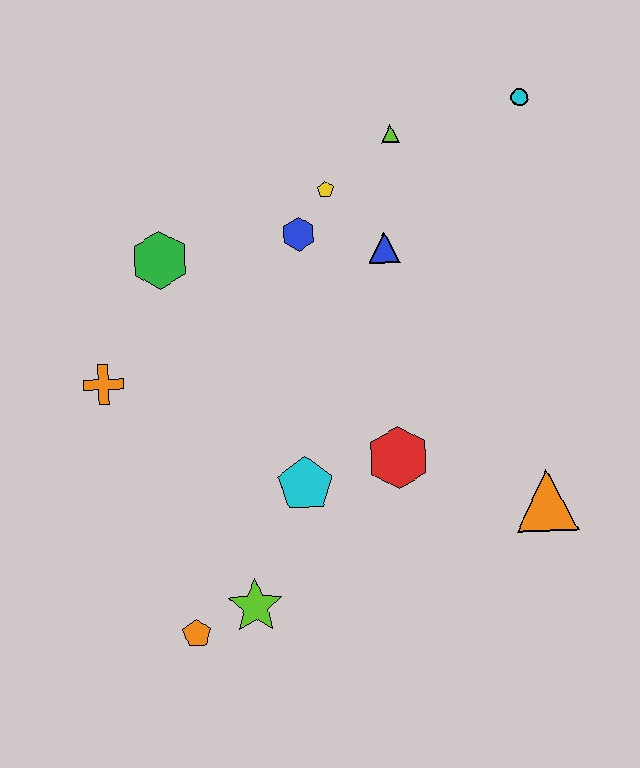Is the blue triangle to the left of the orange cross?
No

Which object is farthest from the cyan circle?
The orange pentagon is farthest from the cyan circle.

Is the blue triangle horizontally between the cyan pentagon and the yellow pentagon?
No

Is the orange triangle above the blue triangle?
No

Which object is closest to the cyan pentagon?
The red hexagon is closest to the cyan pentagon.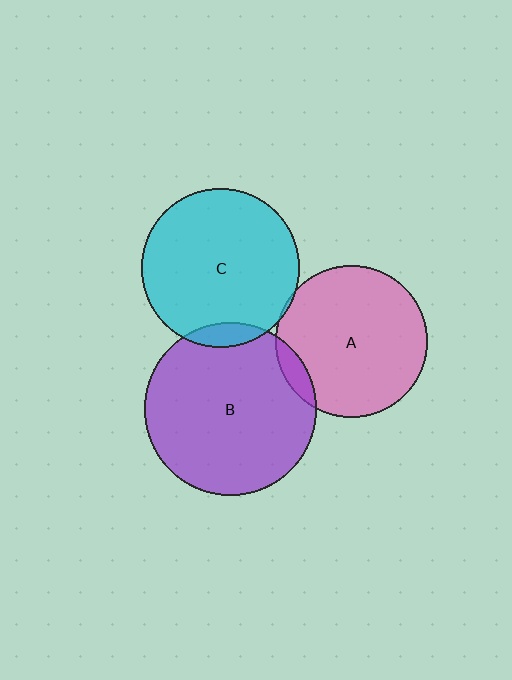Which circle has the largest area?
Circle B (purple).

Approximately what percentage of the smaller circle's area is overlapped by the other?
Approximately 5%.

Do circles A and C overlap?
Yes.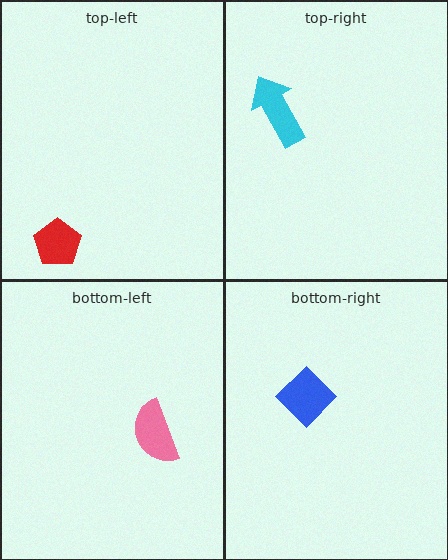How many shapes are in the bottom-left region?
1.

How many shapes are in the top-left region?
1.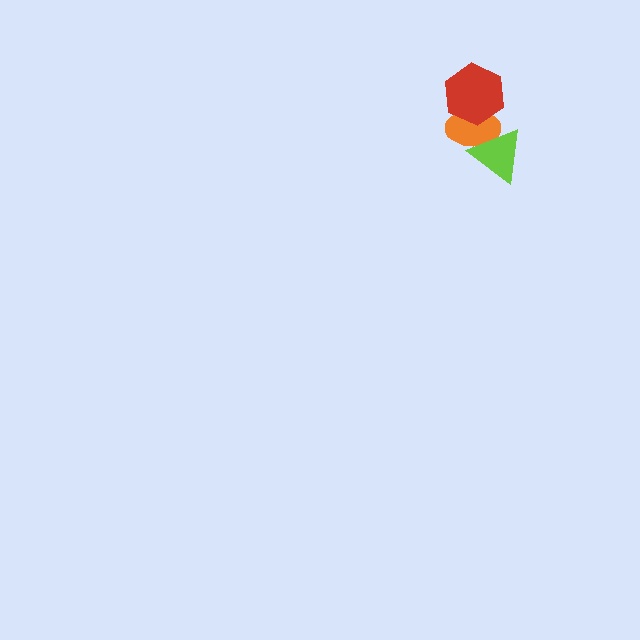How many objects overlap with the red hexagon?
1 object overlaps with the red hexagon.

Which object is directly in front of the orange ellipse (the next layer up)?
The lime triangle is directly in front of the orange ellipse.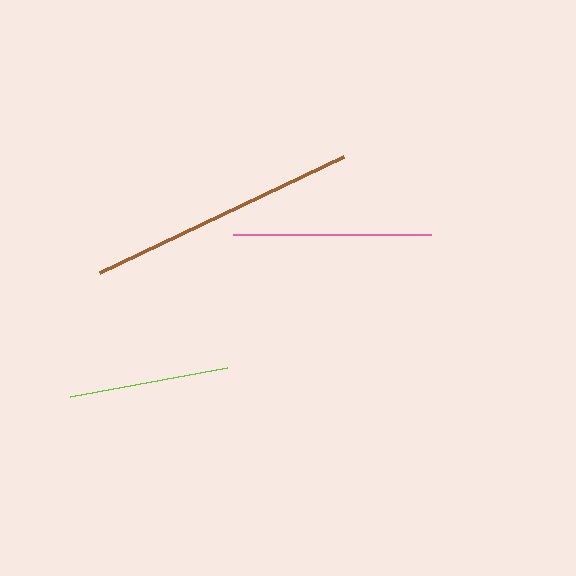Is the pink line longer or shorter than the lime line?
The pink line is longer than the lime line.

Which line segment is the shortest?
The lime line is the shortest at approximately 159 pixels.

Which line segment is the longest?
The brown line is the longest at approximately 270 pixels.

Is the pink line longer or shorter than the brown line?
The brown line is longer than the pink line.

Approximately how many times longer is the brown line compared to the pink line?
The brown line is approximately 1.4 times the length of the pink line.